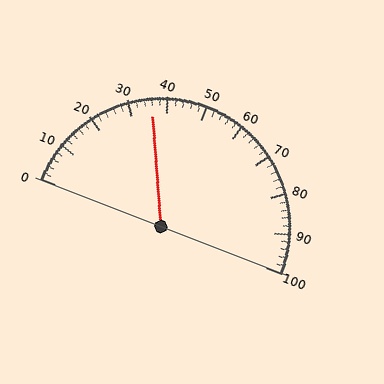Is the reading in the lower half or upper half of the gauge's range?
The reading is in the lower half of the range (0 to 100).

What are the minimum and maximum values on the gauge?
The gauge ranges from 0 to 100.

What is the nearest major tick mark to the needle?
The nearest major tick mark is 40.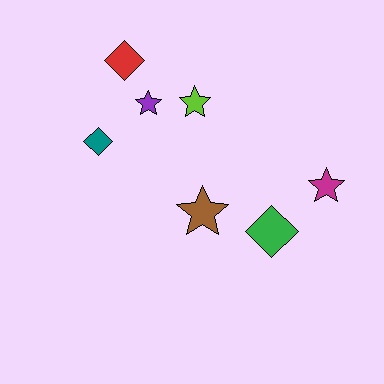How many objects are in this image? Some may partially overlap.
There are 7 objects.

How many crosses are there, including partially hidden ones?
There are no crosses.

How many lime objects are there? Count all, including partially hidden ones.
There is 1 lime object.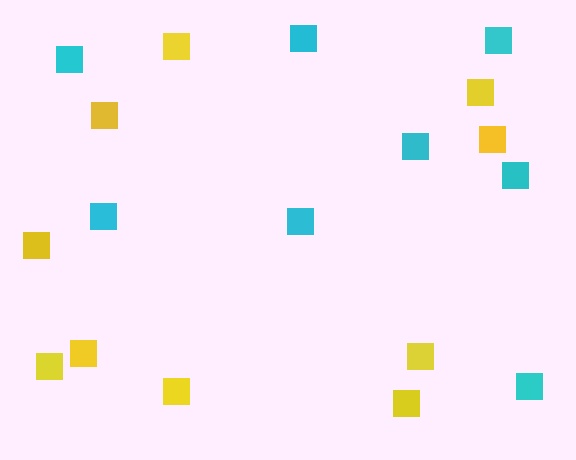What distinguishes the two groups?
There are 2 groups: one group of cyan squares (8) and one group of yellow squares (10).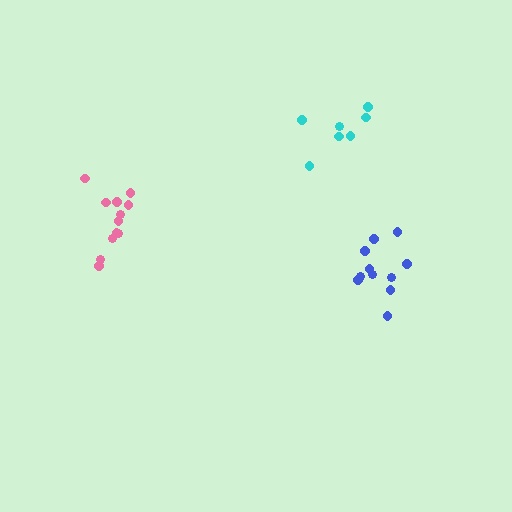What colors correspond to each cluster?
The clusters are colored: pink, blue, cyan.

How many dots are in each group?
Group 1: 12 dots, Group 2: 11 dots, Group 3: 7 dots (30 total).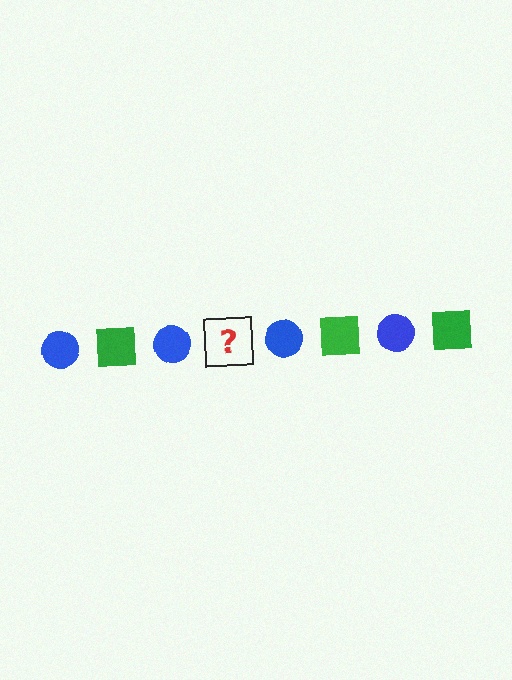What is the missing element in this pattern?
The missing element is a green square.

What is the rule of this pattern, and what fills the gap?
The rule is that the pattern alternates between blue circle and green square. The gap should be filled with a green square.